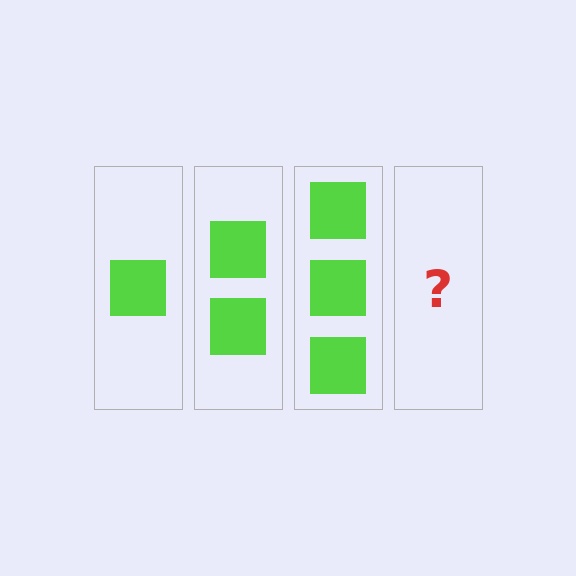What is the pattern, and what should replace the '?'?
The pattern is that each step adds one more square. The '?' should be 4 squares.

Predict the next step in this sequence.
The next step is 4 squares.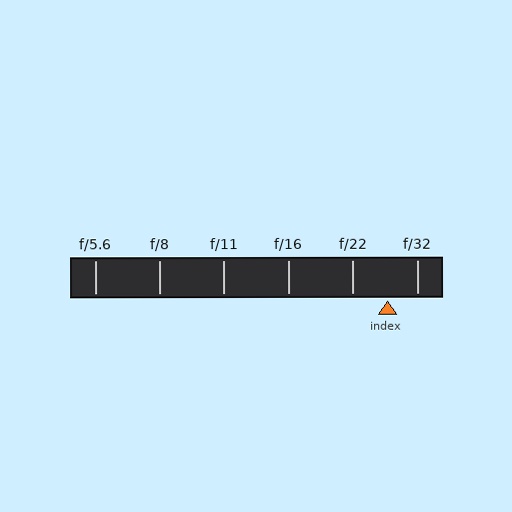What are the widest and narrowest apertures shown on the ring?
The widest aperture shown is f/5.6 and the narrowest is f/32.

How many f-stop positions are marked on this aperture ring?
There are 6 f-stop positions marked.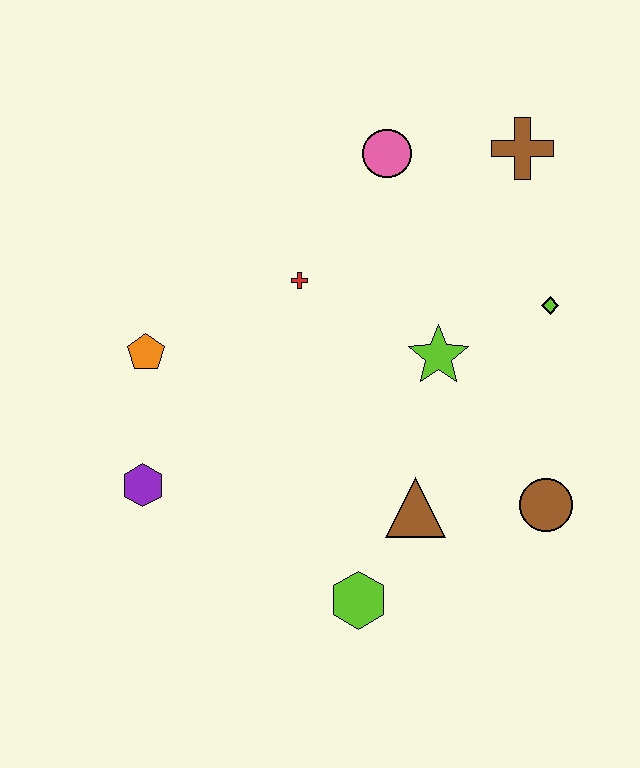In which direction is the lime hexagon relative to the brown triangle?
The lime hexagon is below the brown triangle.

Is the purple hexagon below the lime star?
Yes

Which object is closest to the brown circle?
The brown triangle is closest to the brown circle.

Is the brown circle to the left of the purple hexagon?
No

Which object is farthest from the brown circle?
The orange pentagon is farthest from the brown circle.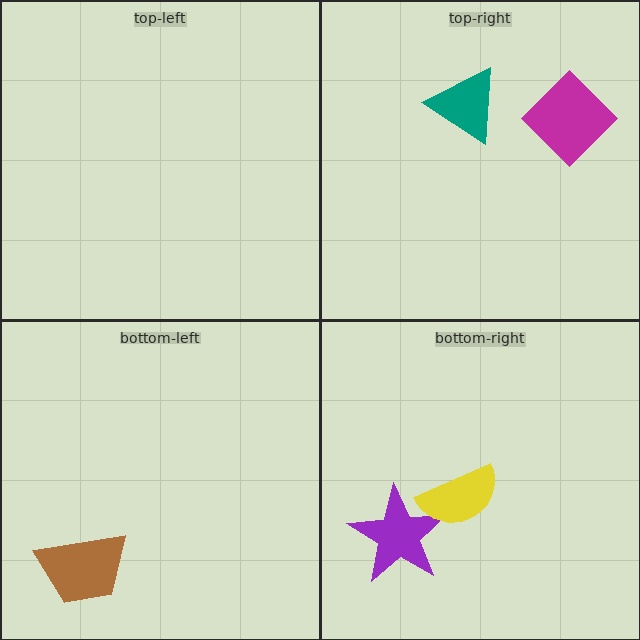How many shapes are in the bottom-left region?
1.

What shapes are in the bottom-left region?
The brown trapezoid.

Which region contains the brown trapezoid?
The bottom-left region.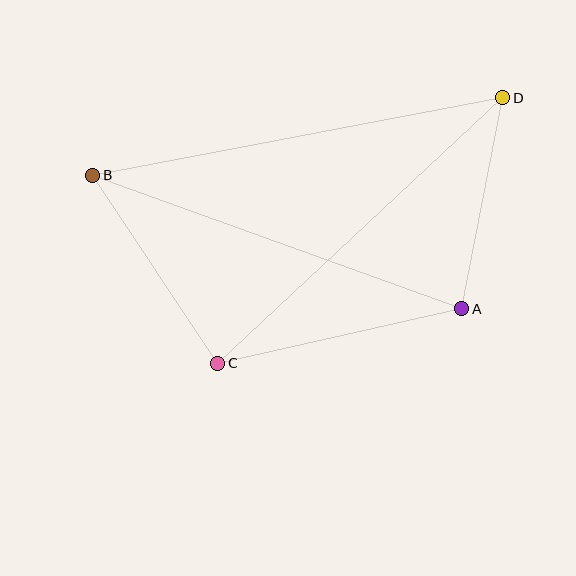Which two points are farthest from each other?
Points B and D are farthest from each other.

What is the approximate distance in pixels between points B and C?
The distance between B and C is approximately 226 pixels.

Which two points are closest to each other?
Points A and D are closest to each other.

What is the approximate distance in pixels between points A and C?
The distance between A and C is approximately 250 pixels.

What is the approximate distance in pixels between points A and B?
The distance between A and B is approximately 392 pixels.